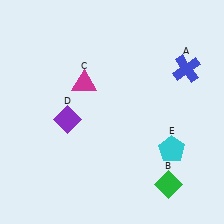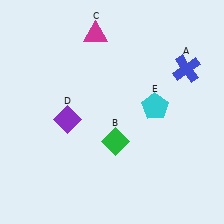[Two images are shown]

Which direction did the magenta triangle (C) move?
The magenta triangle (C) moved up.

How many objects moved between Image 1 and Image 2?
3 objects moved between the two images.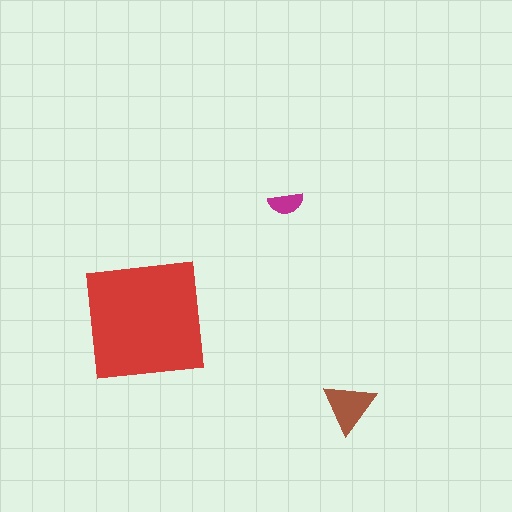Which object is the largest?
The red square.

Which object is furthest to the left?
The red square is leftmost.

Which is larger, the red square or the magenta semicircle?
The red square.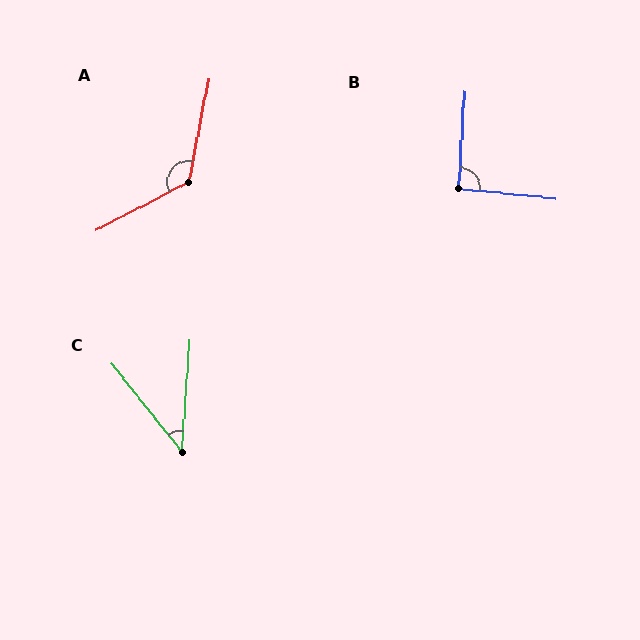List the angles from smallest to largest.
C (43°), B (92°), A (128°).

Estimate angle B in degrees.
Approximately 92 degrees.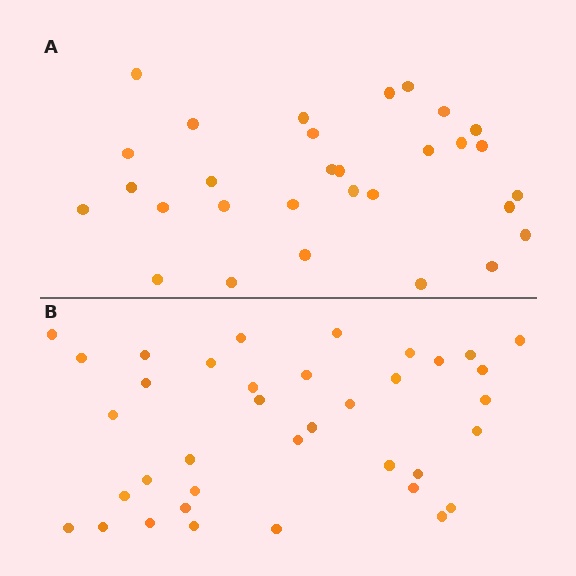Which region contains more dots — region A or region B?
Region B (the bottom region) has more dots.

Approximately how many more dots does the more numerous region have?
Region B has roughly 8 or so more dots than region A.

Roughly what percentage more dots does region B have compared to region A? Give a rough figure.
About 25% more.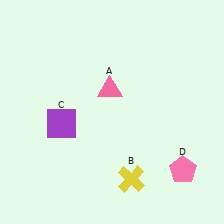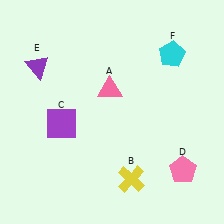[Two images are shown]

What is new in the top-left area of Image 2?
A purple triangle (E) was added in the top-left area of Image 2.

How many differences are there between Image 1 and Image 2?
There are 2 differences between the two images.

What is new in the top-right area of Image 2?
A cyan pentagon (F) was added in the top-right area of Image 2.